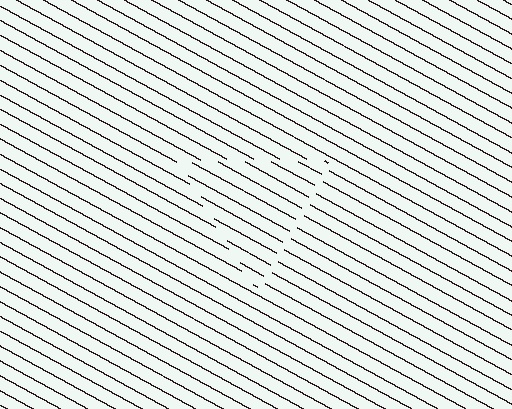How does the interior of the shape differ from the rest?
The interior of the shape contains the same grating, shifted by half a period — the contour is defined by the phase discontinuity where line-ends from the inner and outer gratings abut.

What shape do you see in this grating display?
An illusory triangle. The interior of the shape contains the same grating, shifted by half a period — the contour is defined by the phase discontinuity where line-ends from the inner and outer gratings abut.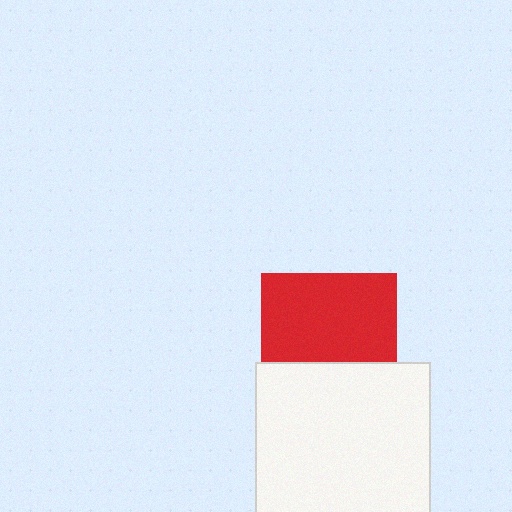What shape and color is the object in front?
The object in front is a white square.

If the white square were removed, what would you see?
You would see the complete red square.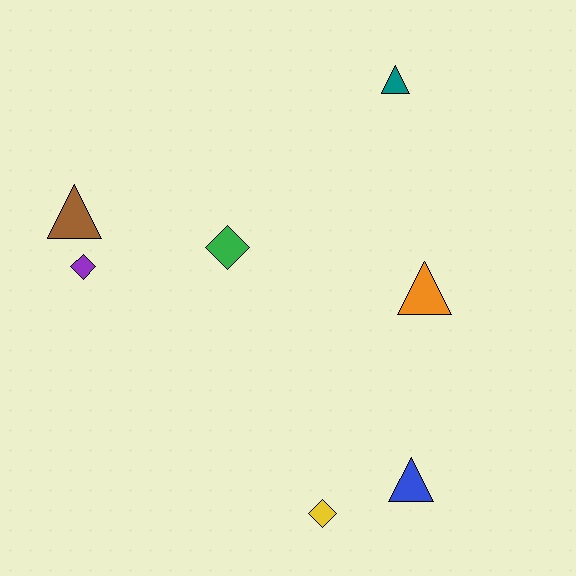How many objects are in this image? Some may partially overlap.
There are 7 objects.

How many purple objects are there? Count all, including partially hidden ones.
There is 1 purple object.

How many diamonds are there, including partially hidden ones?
There are 3 diamonds.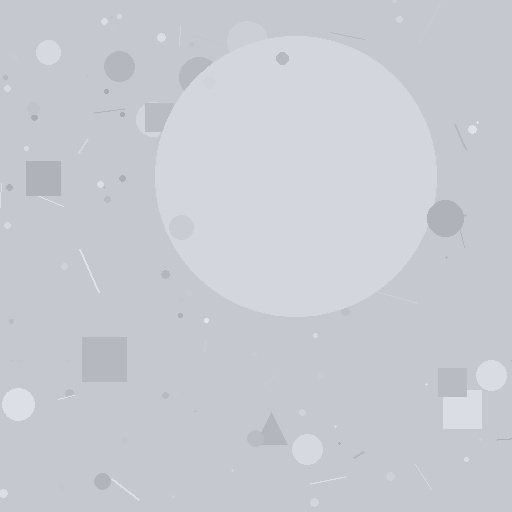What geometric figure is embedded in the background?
A circle is embedded in the background.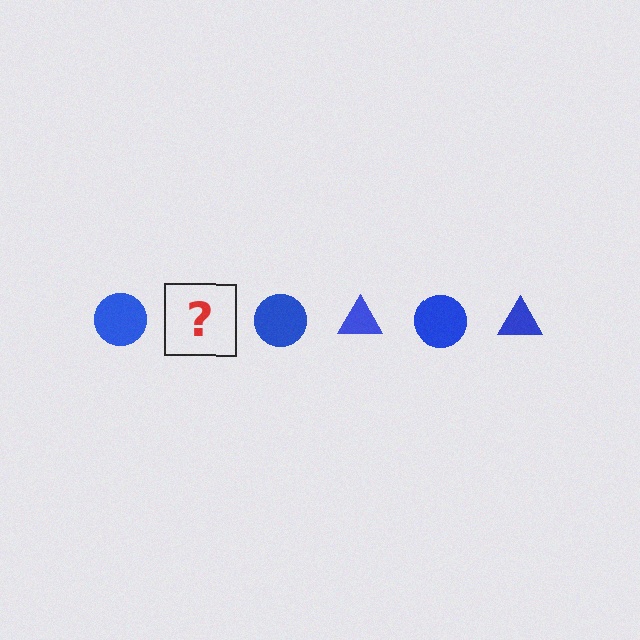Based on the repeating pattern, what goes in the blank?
The blank should be a blue triangle.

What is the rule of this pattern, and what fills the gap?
The rule is that the pattern cycles through circle, triangle shapes in blue. The gap should be filled with a blue triangle.